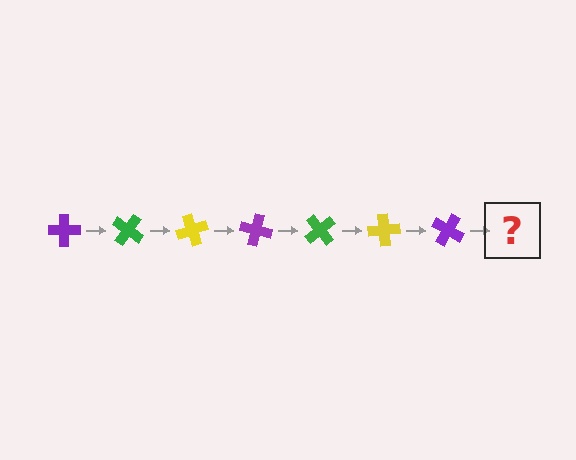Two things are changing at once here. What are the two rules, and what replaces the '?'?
The two rules are that it rotates 35 degrees each step and the color cycles through purple, green, and yellow. The '?' should be a green cross, rotated 245 degrees from the start.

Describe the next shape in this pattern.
It should be a green cross, rotated 245 degrees from the start.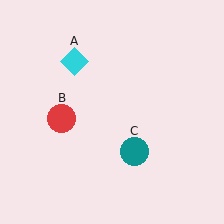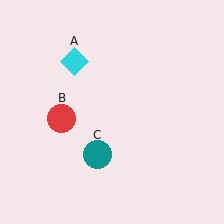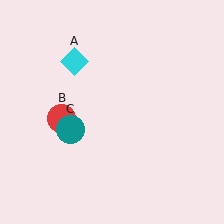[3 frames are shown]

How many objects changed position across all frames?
1 object changed position: teal circle (object C).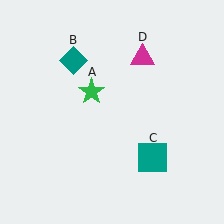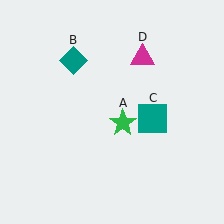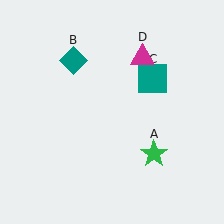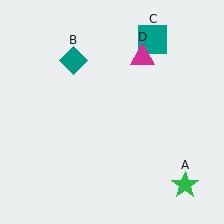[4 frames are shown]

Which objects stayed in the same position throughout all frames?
Teal diamond (object B) and magenta triangle (object D) remained stationary.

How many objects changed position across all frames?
2 objects changed position: green star (object A), teal square (object C).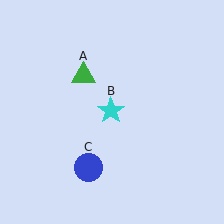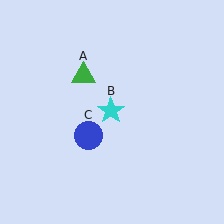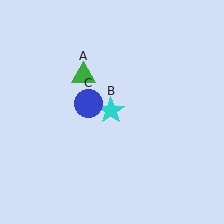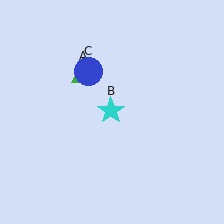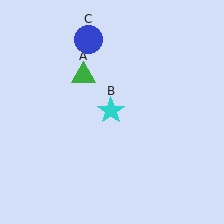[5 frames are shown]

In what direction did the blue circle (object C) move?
The blue circle (object C) moved up.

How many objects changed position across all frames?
1 object changed position: blue circle (object C).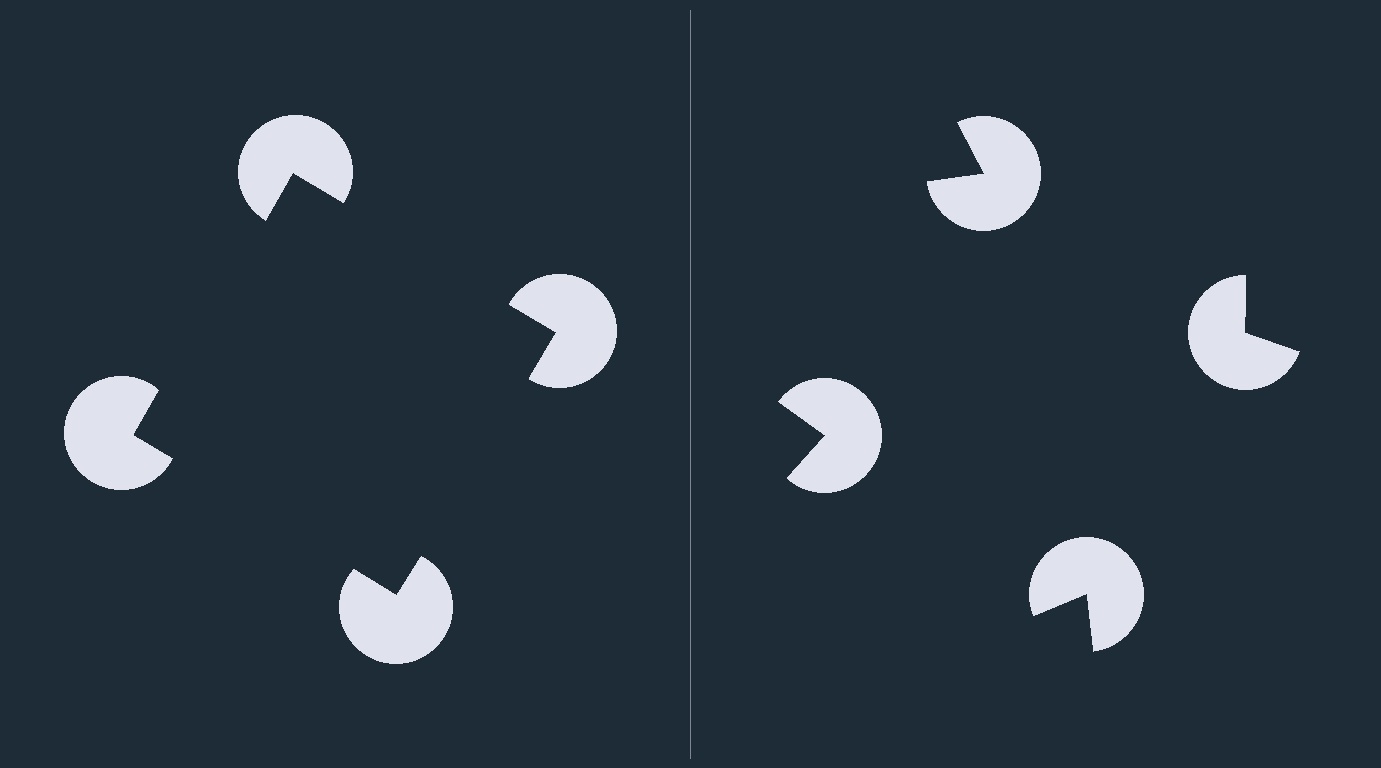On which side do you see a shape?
An illusory square appears on the left side. On the right side the wedge cuts are rotated, so no coherent shape forms.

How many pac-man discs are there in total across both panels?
8 — 4 on each side.